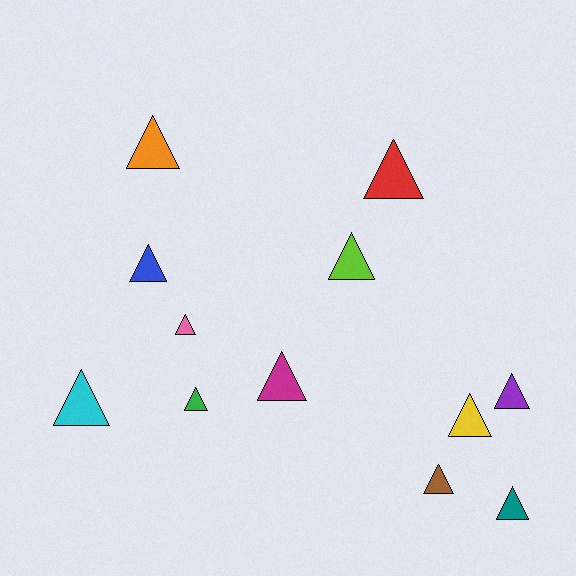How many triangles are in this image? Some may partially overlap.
There are 12 triangles.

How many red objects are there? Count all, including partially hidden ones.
There is 1 red object.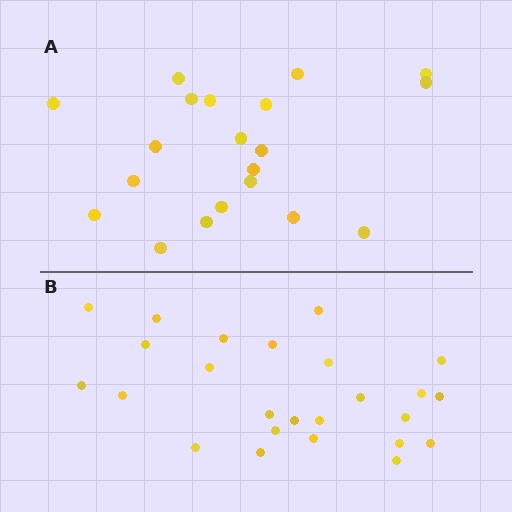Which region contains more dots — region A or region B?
Region B (the bottom region) has more dots.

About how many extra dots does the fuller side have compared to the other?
Region B has about 5 more dots than region A.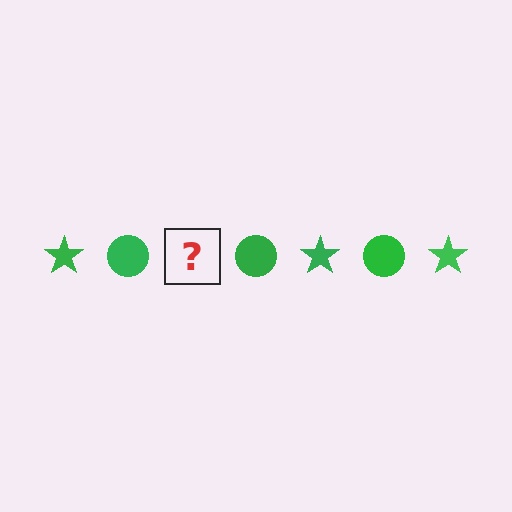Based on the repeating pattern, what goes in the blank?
The blank should be a green star.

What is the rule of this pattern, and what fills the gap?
The rule is that the pattern cycles through star, circle shapes in green. The gap should be filled with a green star.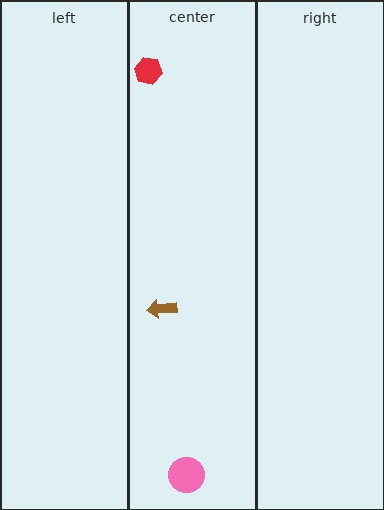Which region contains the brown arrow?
The center region.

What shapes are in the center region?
The brown arrow, the red hexagon, the pink circle.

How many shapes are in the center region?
3.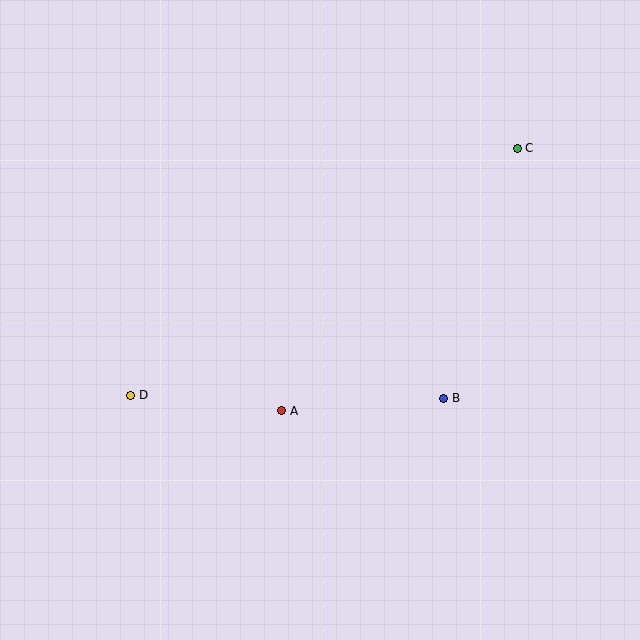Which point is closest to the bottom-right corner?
Point B is closest to the bottom-right corner.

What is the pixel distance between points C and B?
The distance between C and B is 260 pixels.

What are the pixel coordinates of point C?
Point C is at (517, 148).